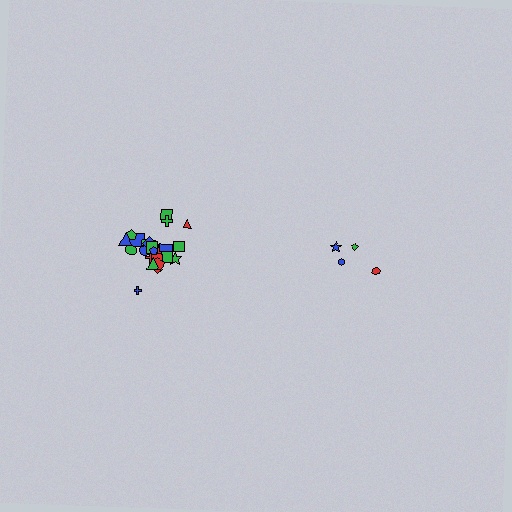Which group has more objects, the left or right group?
The left group.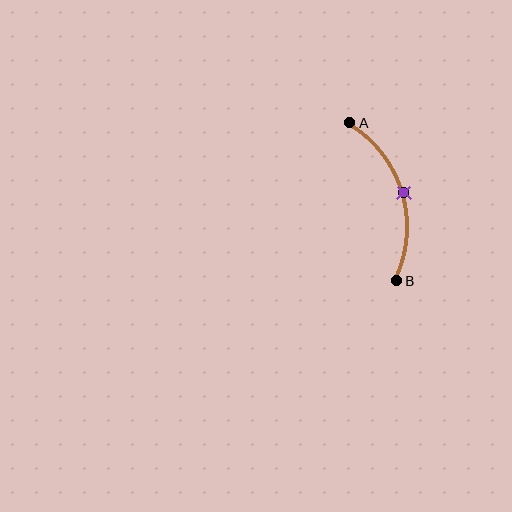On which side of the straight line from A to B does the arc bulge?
The arc bulges to the right of the straight line connecting A and B.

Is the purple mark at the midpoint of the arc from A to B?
Yes. The purple mark lies on the arc at equal arc-length from both A and B — it is the arc midpoint.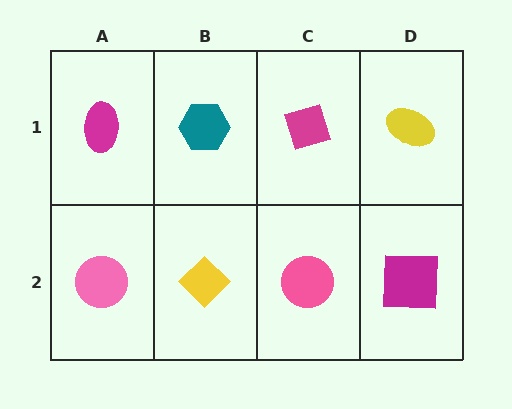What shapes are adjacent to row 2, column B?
A teal hexagon (row 1, column B), a pink circle (row 2, column A), a pink circle (row 2, column C).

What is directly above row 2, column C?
A magenta diamond.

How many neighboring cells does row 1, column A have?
2.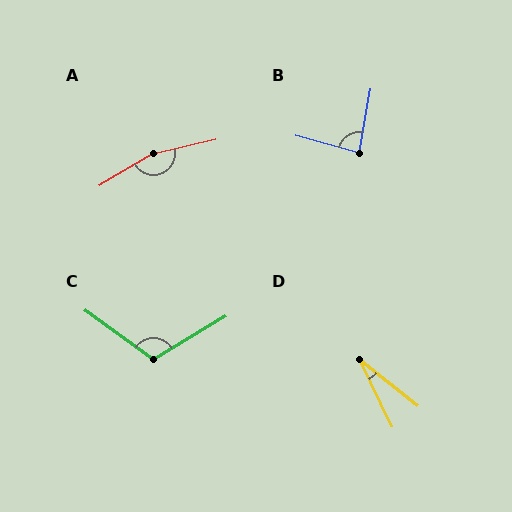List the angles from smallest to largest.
D (26°), B (84°), C (114°), A (162°).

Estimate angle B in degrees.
Approximately 84 degrees.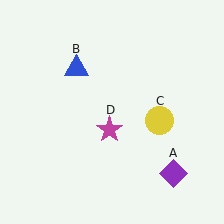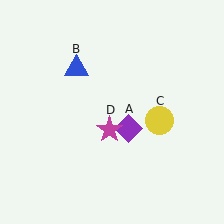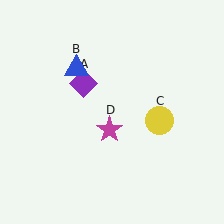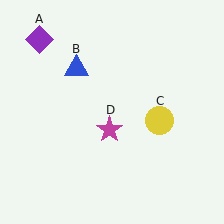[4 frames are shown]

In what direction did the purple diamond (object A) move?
The purple diamond (object A) moved up and to the left.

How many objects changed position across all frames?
1 object changed position: purple diamond (object A).